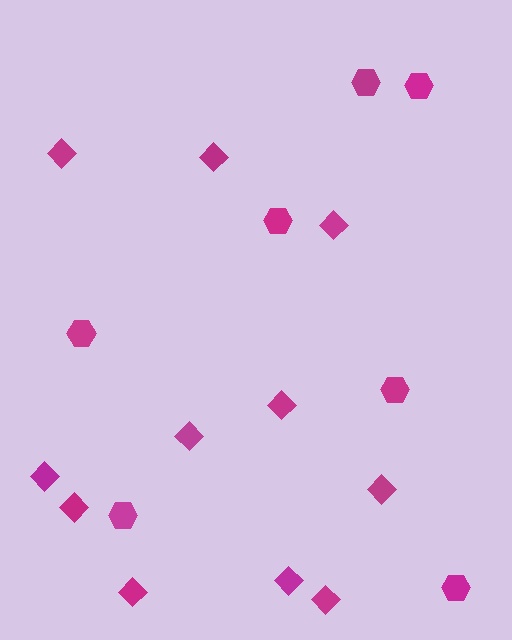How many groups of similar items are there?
There are 2 groups: one group of diamonds (11) and one group of hexagons (7).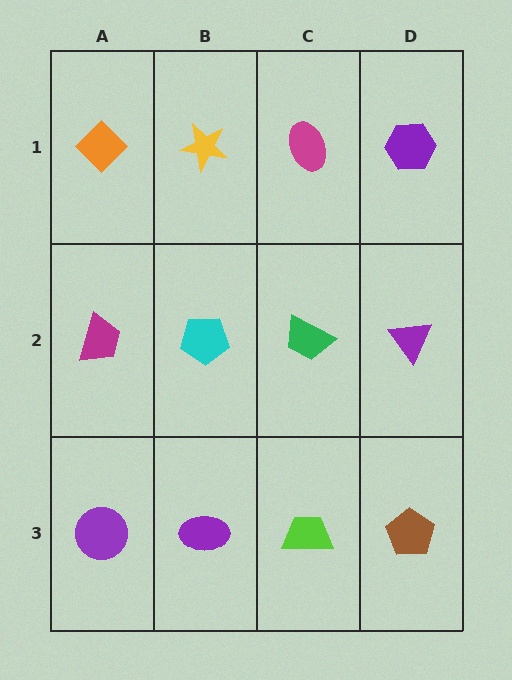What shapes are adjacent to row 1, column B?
A cyan pentagon (row 2, column B), an orange diamond (row 1, column A), a magenta ellipse (row 1, column C).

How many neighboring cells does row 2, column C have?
4.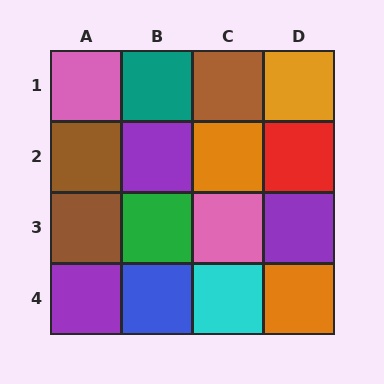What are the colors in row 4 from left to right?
Purple, blue, cyan, orange.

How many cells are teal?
1 cell is teal.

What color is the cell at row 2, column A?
Brown.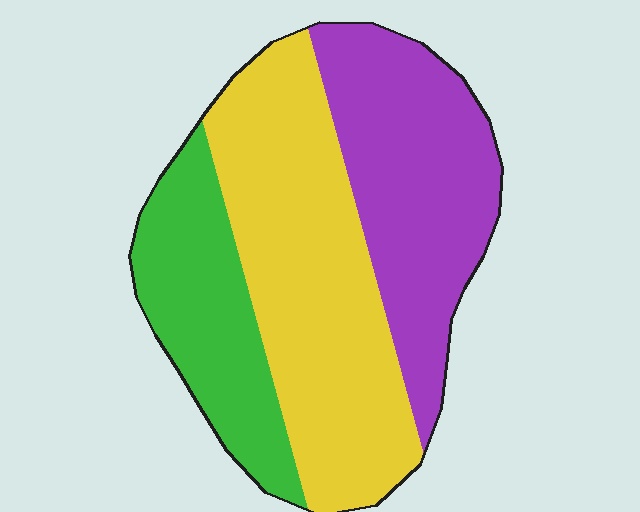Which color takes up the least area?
Green, at roughly 25%.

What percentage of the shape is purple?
Purple covers about 35% of the shape.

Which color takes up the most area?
Yellow, at roughly 45%.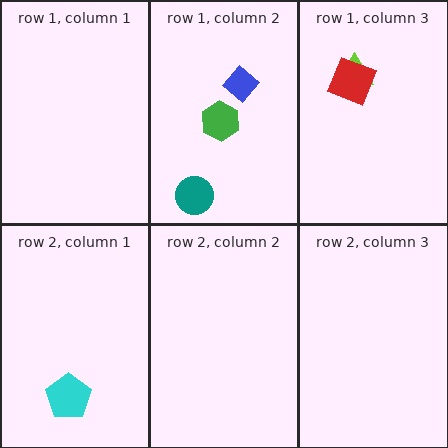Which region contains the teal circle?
The row 1, column 2 region.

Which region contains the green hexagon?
The row 1, column 2 region.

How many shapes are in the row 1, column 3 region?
2.